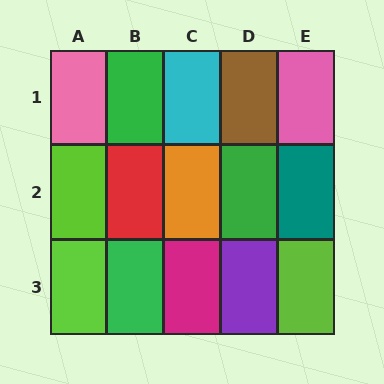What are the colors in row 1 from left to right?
Pink, green, cyan, brown, pink.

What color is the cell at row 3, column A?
Lime.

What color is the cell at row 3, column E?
Lime.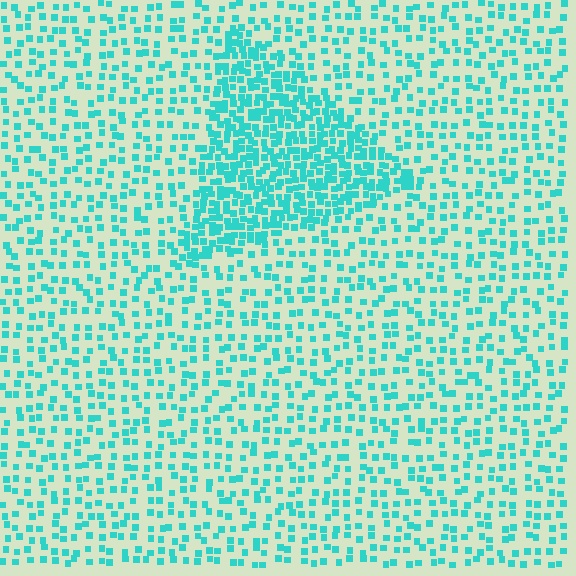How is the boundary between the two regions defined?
The boundary is defined by a change in element density (approximately 2.4x ratio). All elements are the same color, size, and shape.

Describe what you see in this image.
The image contains small cyan elements arranged at two different densities. A triangle-shaped region is visible where the elements are more densely packed than the surrounding area.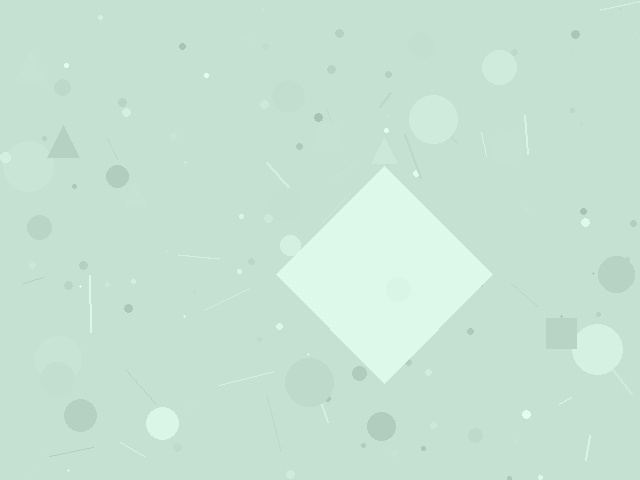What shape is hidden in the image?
A diamond is hidden in the image.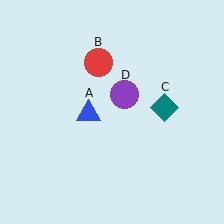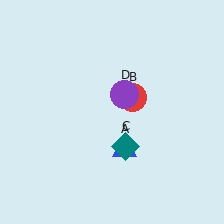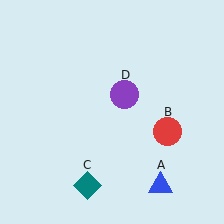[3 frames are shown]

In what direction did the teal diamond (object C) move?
The teal diamond (object C) moved down and to the left.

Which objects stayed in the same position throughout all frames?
Purple circle (object D) remained stationary.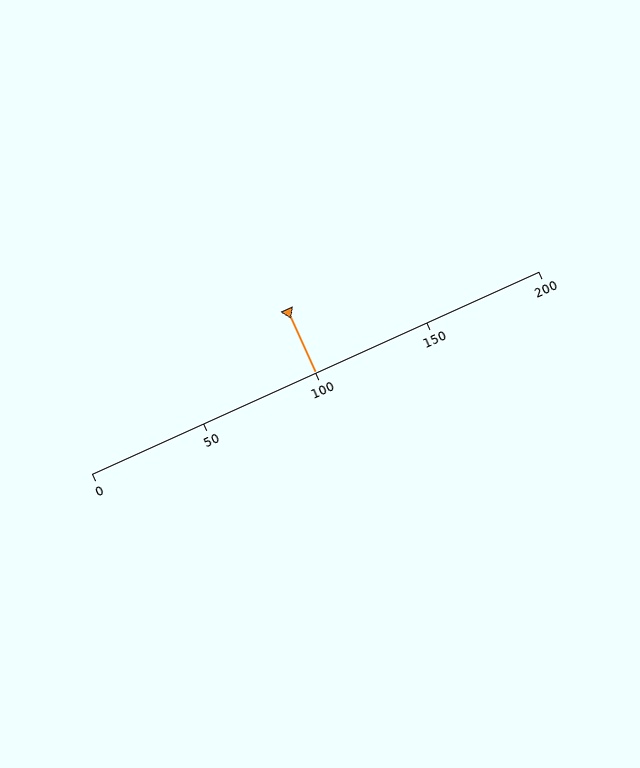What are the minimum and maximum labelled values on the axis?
The axis runs from 0 to 200.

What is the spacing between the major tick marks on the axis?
The major ticks are spaced 50 apart.